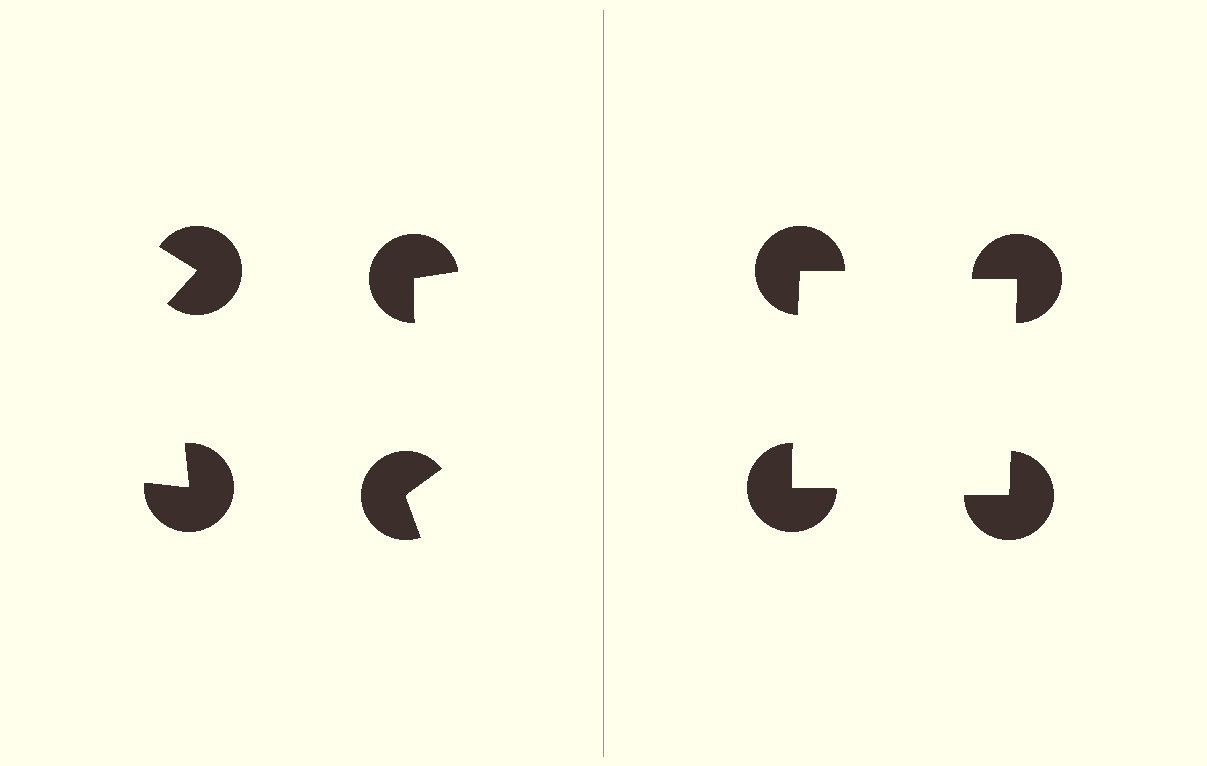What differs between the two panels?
The pac-man discs are positioned identically on both sides; only the wedge orientations differ. On the right they align to a square; on the left they are misaligned.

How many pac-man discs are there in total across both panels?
8 — 4 on each side.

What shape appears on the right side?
An illusory square.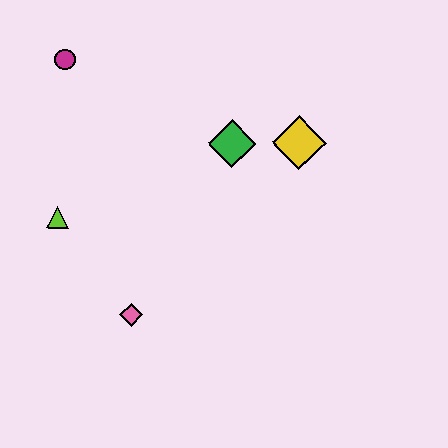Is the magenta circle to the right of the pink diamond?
No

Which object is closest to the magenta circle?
The lime triangle is closest to the magenta circle.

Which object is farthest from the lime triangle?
The yellow diamond is farthest from the lime triangle.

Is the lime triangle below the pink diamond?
No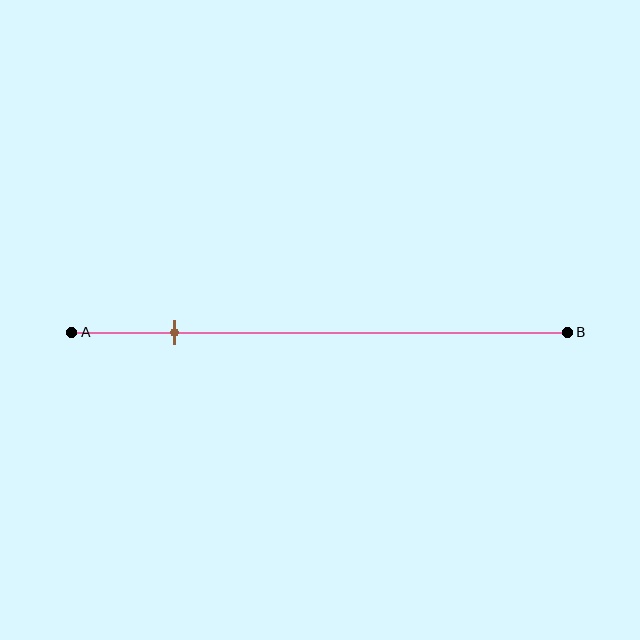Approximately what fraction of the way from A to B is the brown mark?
The brown mark is approximately 20% of the way from A to B.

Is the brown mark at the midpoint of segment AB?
No, the mark is at about 20% from A, not at the 50% midpoint.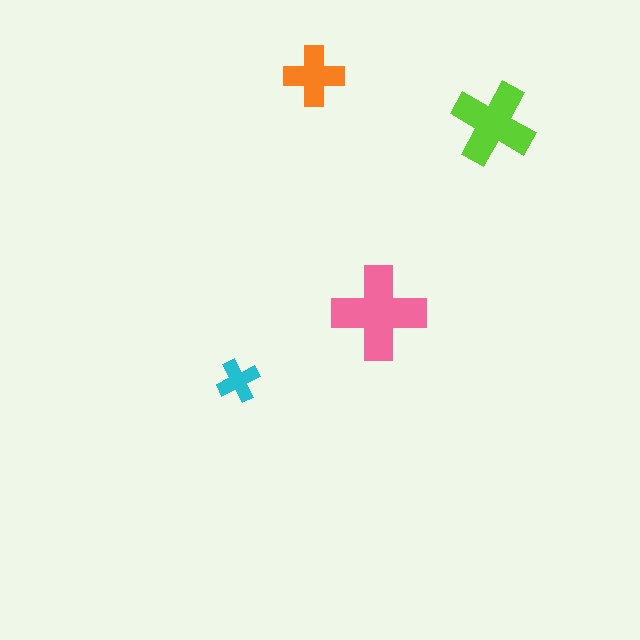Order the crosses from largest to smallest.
the pink one, the lime one, the orange one, the cyan one.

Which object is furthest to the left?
The cyan cross is leftmost.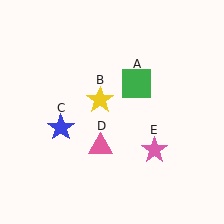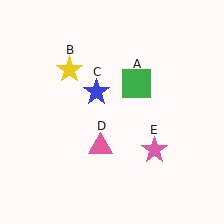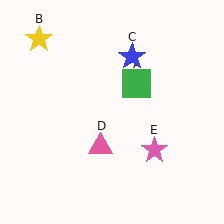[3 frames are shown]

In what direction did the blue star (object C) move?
The blue star (object C) moved up and to the right.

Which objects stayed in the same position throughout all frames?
Green square (object A) and pink triangle (object D) and pink star (object E) remained stationary.